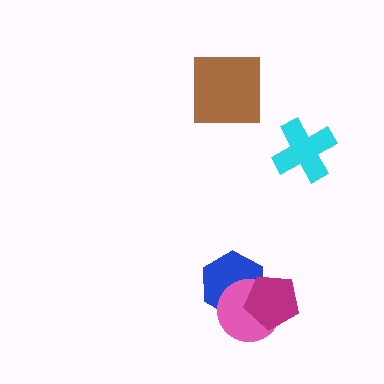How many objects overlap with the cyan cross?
0 objects overlap with the cyan cross.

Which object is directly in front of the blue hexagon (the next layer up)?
The pink circle is directly in front of the blue hexagon.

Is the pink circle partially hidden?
Yes, it is partially covered by another shape.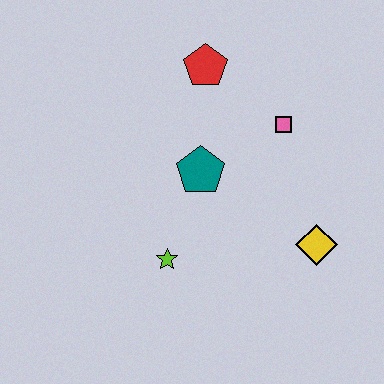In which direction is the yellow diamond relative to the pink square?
The yellow diamond is below the pink square.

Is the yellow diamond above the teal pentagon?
No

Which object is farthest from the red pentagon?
The yellow diamond is farthest from the red pentagon.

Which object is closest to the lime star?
The teal pentagon is closest to the lime star.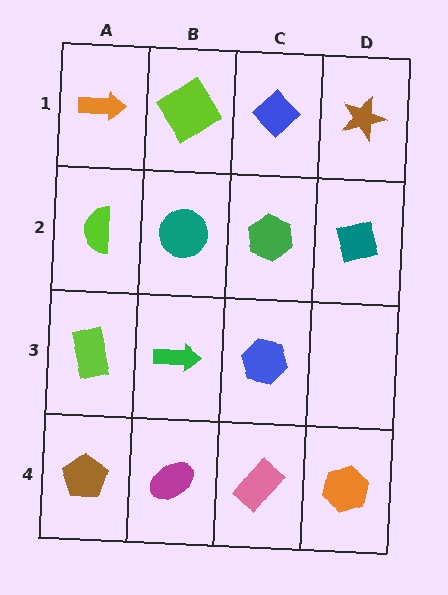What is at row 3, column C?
A blue hexagon.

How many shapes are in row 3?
3 shapes.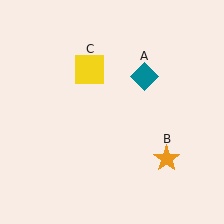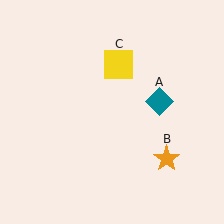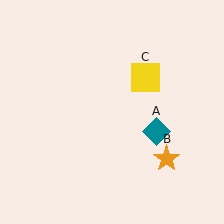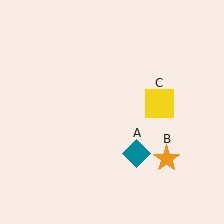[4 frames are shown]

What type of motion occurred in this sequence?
The teal diamond (object A), yellow square (object C) rotated clockwise around the center of the scene.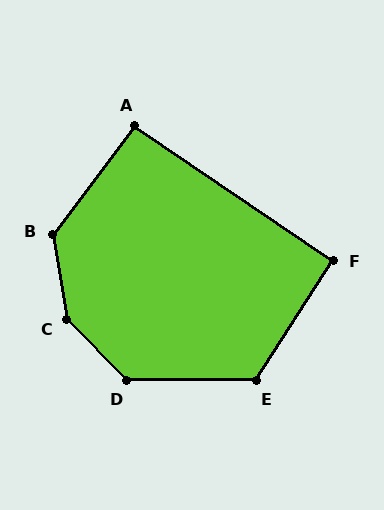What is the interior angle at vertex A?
Approximately 93 degrees (approximately right).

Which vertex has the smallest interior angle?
F, at approximately 92 degrees.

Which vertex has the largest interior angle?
C, at approximately 145 degrees.